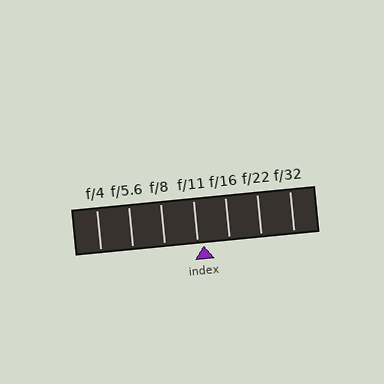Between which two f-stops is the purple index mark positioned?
The index mark is between f/11 and f/16.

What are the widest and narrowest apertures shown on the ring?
The widest aperture shown is f/4 and the narrowest is f/32.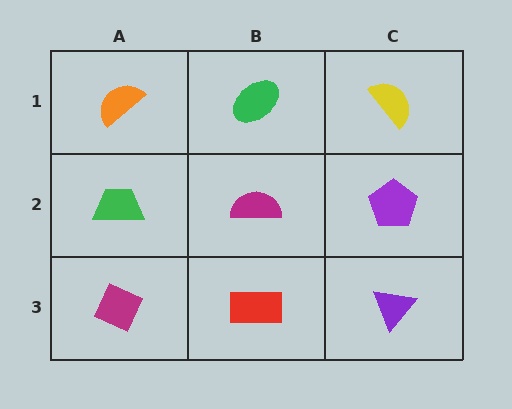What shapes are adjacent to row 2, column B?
A green ellipse (row 1, column B), a red rectangle (row 3, column B), a green trapezoid (row 2, column A), a purple pentagon (row 2, column C).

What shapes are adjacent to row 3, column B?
A magenta semicircle (row 2, column B), a magenta diamond (row 3, column A), a purple triangle (row 3, column C).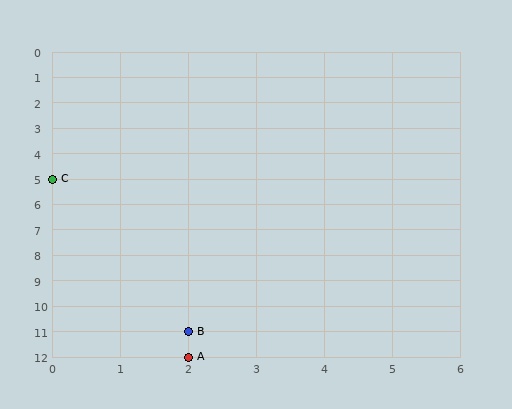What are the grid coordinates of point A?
Point A is at grid coordinates (2, 12).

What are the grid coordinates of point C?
Point C is at grid coordinates (0, 5).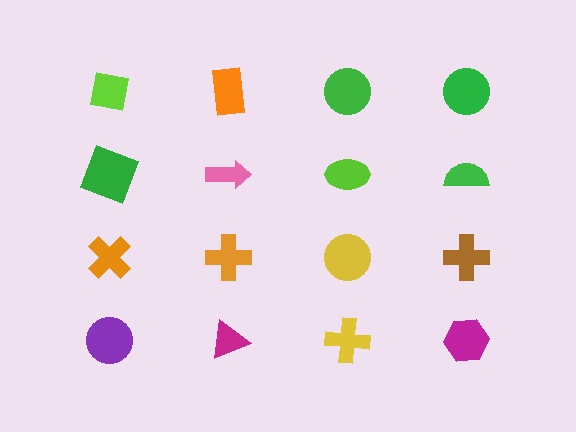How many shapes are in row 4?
4 shapes.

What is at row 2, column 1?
A green square.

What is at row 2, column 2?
A pink arrow.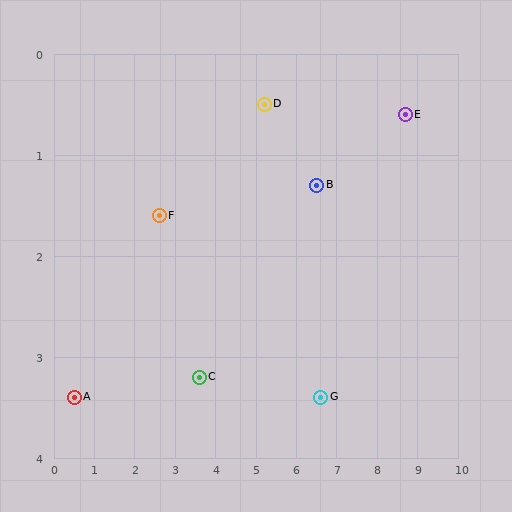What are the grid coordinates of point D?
Point D is at approximately (5.2, 0.5).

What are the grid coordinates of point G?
Point G is at approximately (6.6, 3.4).